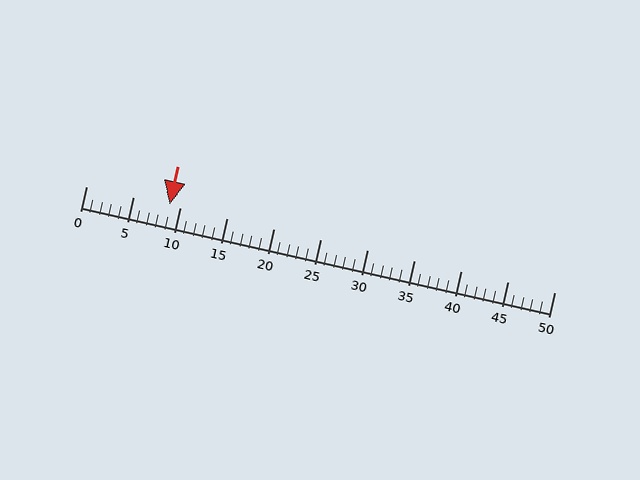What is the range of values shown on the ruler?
The ruler shows values from 0 to 50.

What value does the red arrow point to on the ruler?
The red arrow points to approximately 9.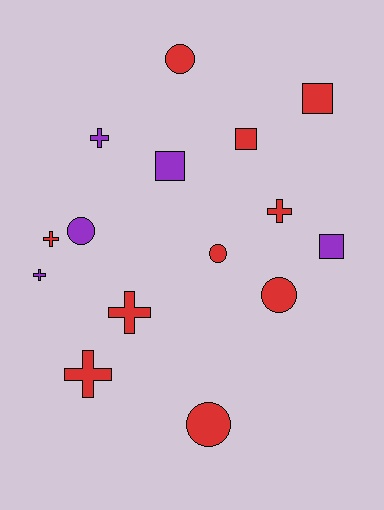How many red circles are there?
There are 4 red circles.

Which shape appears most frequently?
Cross, with 6 objects.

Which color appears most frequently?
Red, with 10 objects.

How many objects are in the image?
There are 15 objects.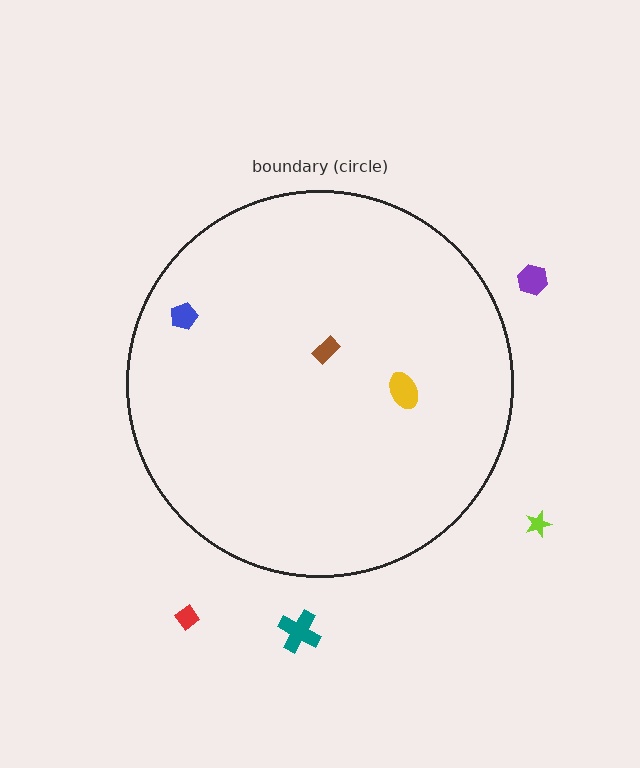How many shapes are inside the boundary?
3 inside, 4 outside.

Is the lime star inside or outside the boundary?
Outside.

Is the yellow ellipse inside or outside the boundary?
Inside.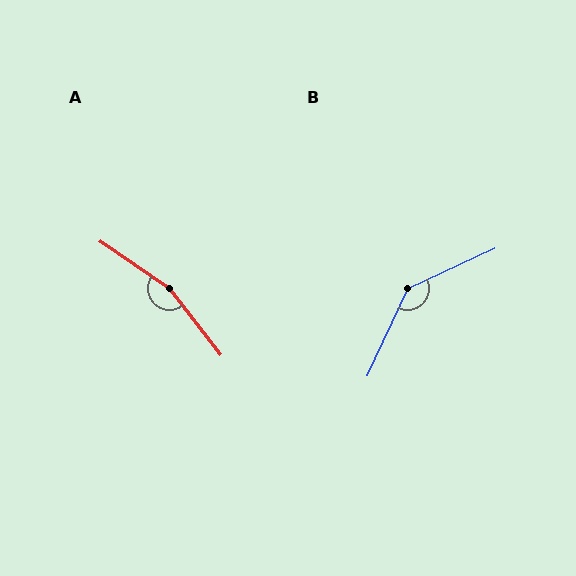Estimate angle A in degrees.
Approximately 162 degrees.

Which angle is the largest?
A, at approximately 162 degrees.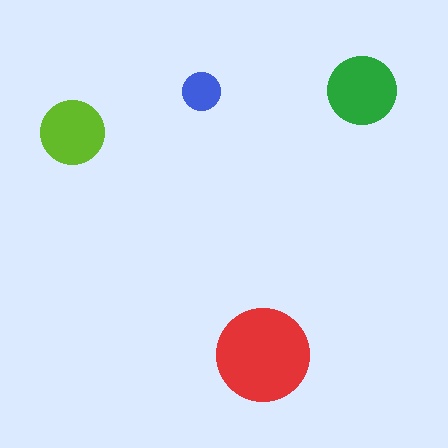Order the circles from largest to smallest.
the red one, the green one, the lime one, the blue one.